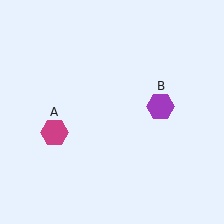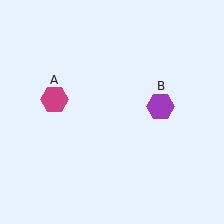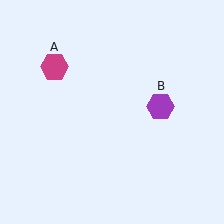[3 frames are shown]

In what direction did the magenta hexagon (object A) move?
The magenta hexagon (object A) moved up.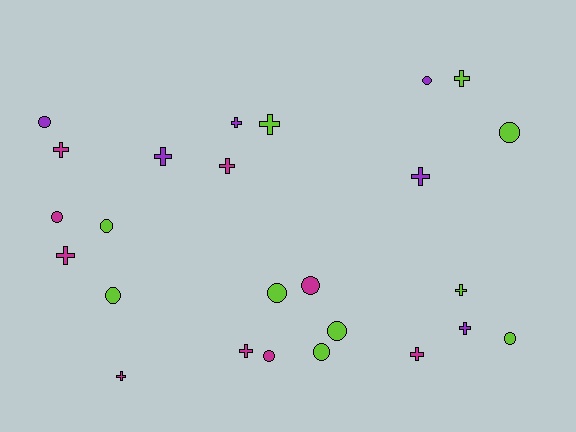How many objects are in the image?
There are 25 objects.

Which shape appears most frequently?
Cross, with 13 objects.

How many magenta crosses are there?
There are 6 magenta crosses.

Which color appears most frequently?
Lime, with 10 objects.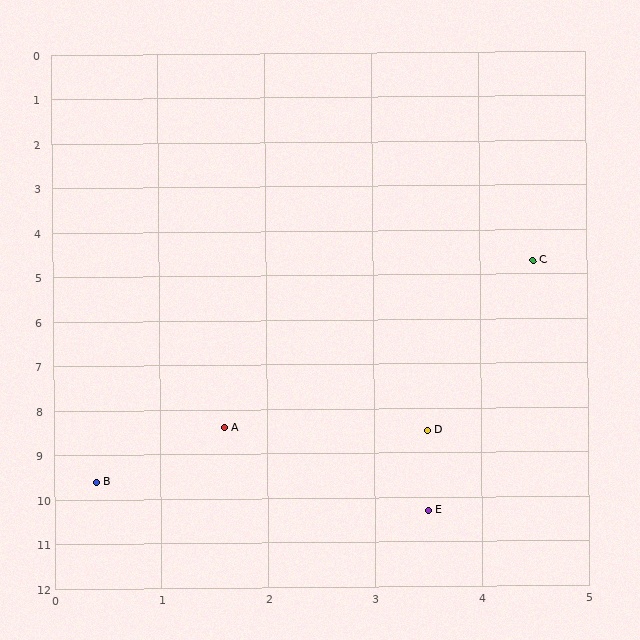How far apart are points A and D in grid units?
Points A and D are about 1.9 grid units apart.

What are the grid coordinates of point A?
Point A is at approximately (1.6, 8.4).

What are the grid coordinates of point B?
Point B is at approximately (0.4, 9.6).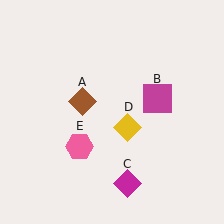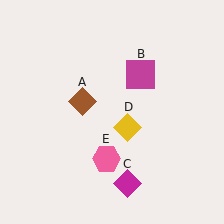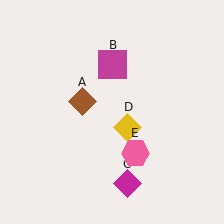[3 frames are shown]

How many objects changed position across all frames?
2 objects changed position: magenta square (object B), pink hexagon (object E).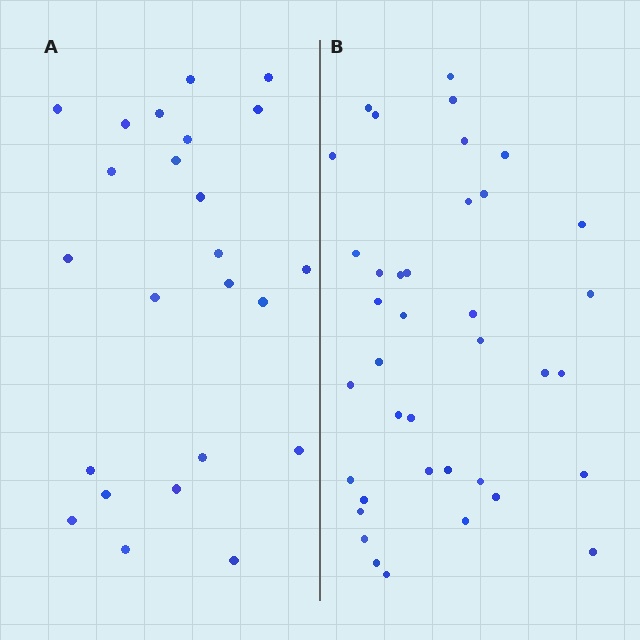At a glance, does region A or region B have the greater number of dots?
Region B (the right region) has more dots.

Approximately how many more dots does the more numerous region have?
Region B has approximately 15 more dots than region A.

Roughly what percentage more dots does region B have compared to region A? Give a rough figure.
About 60% more.